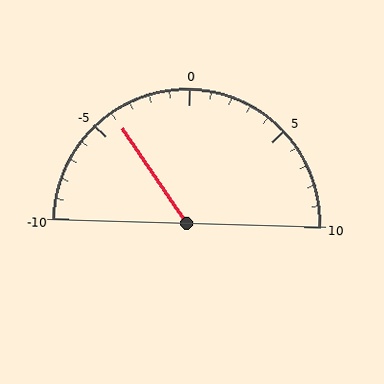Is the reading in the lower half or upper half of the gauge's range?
The reading is in the lower half of the range (-10 to 10).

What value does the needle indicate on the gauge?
The needle indicates approximately -4.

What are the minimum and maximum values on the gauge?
The gauge ranges from -10 to 10.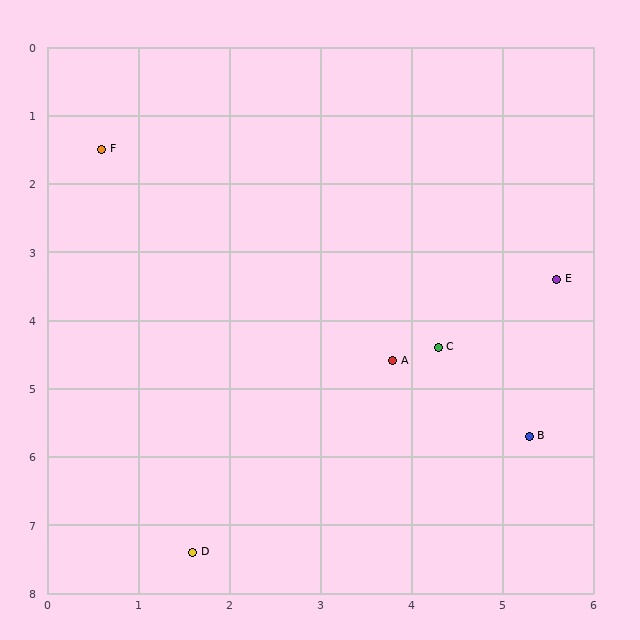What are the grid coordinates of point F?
Point F is at approximately (0.6, 1.5).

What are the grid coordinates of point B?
Point B is at approximately (5.3, 5.7).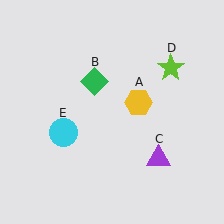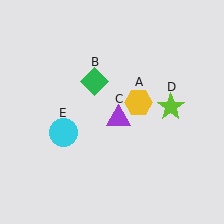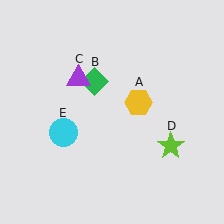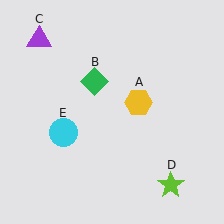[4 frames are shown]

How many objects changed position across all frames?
2 objects changed position: purple triangle (object C), lime star (object D).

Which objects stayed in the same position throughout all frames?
Yellow hexagon (object A) and green diamond (object B) and cyan circle (object E) remained stationary.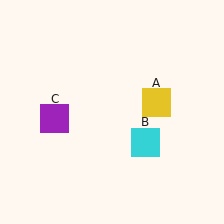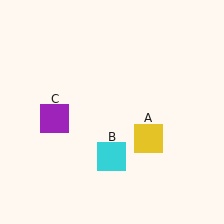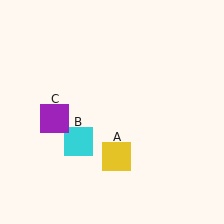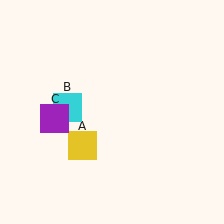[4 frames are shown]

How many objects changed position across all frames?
2 objects changed position: yellow square (object A), cyan square (object B).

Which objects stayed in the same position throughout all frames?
Purple square (object C) remained stationary.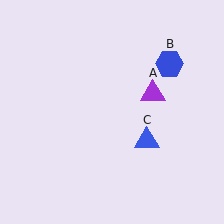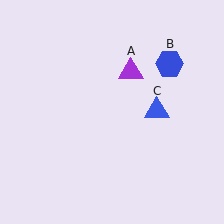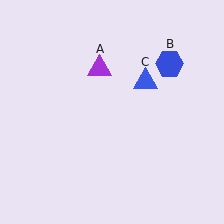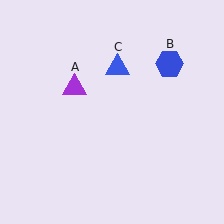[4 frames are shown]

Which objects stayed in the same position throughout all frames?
Blue hexagon (object B) remained stationary.